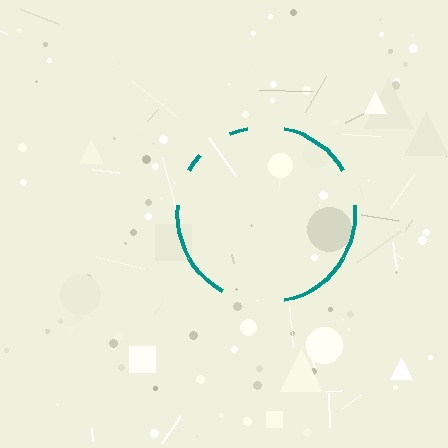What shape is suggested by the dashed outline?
The dashed outline suggests a circle.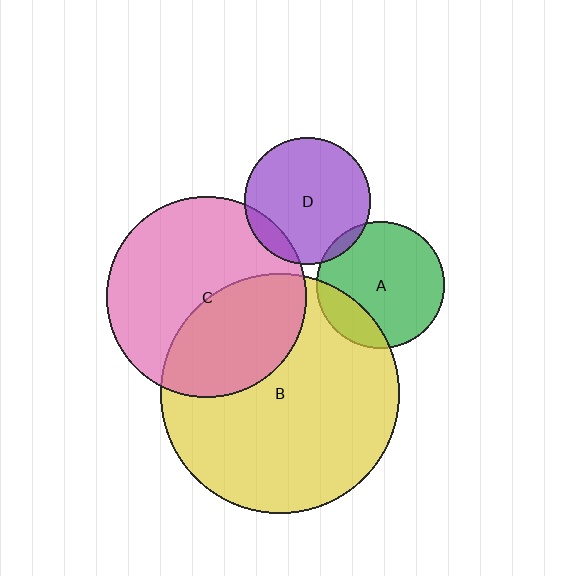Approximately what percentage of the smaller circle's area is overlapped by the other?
Approximately 5%.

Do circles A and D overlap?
Yes.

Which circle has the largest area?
Circle B (yellow).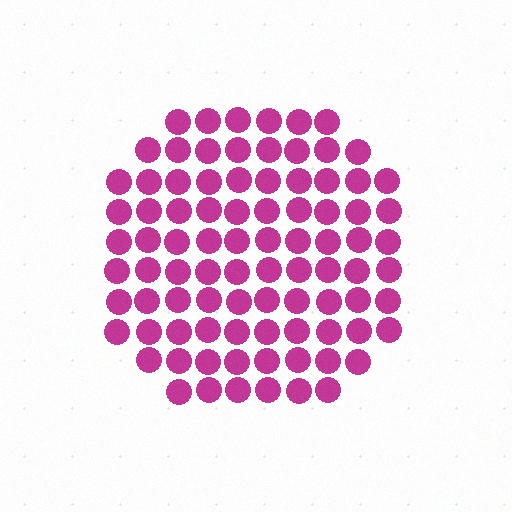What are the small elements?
The small elements are circles.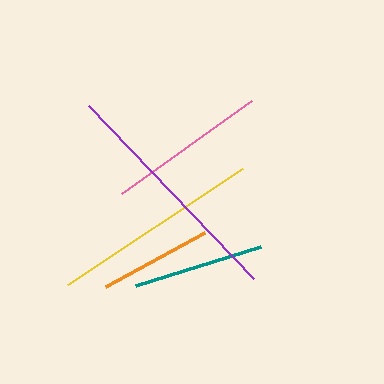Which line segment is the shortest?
The orange line is the shortest at approximately 113 pixels.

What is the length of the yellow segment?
The yellow segment is approximately 210 pixels long.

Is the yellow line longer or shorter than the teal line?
The yellow line is longer than the teal line.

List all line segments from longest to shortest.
From longest to shortest: purple, yellow, pink, teal, orange.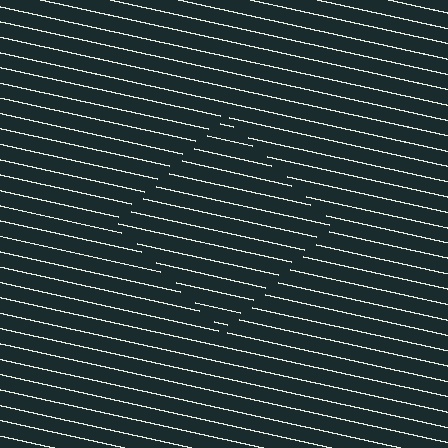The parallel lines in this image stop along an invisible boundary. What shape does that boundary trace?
An illusory square. The interior of the shape contains the same grating, shifted by half a period — the contour is defined by the phase discontinuity where line-ends from the inner and outer gratings abut.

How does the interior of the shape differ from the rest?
The interior of the shape contains the same grating, shifted by half a period — the contour is defined by the phase discontinuity where line-ends from the inner and outer gratings abut.